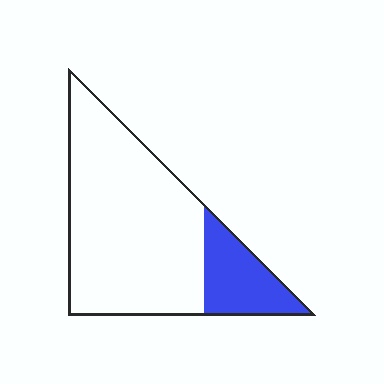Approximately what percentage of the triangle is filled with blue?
Approximately 20%.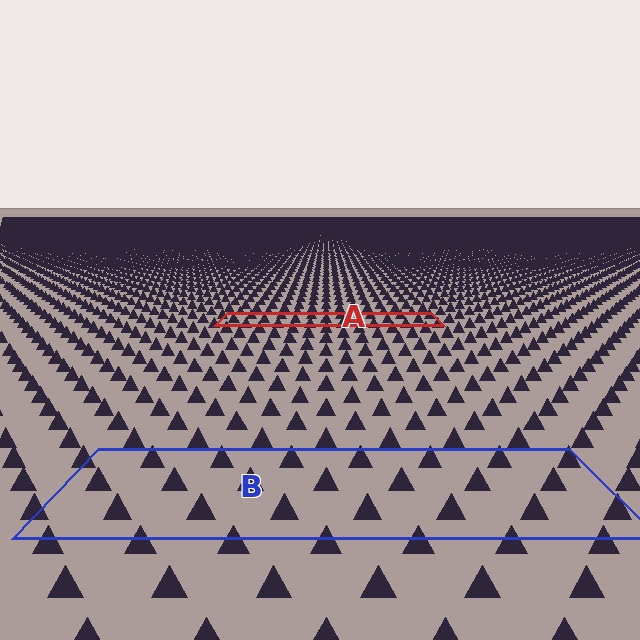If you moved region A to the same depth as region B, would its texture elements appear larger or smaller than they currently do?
They would appear larger. At a closer depth, the same texture elements are projected at a bigger on-screen size.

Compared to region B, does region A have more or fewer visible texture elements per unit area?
Region A has more texture elements per unit area — they are packed more densely because it is farther away.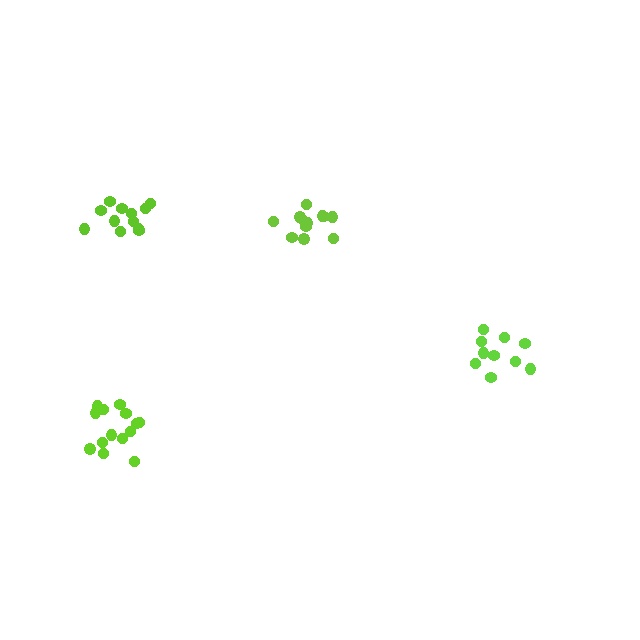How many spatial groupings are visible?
There are 4 spatial groupings.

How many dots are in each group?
Group 1: 14 dots, Group 2: 12 dots, Group 3: 10 dots, Group 4: 12 dots (48 total).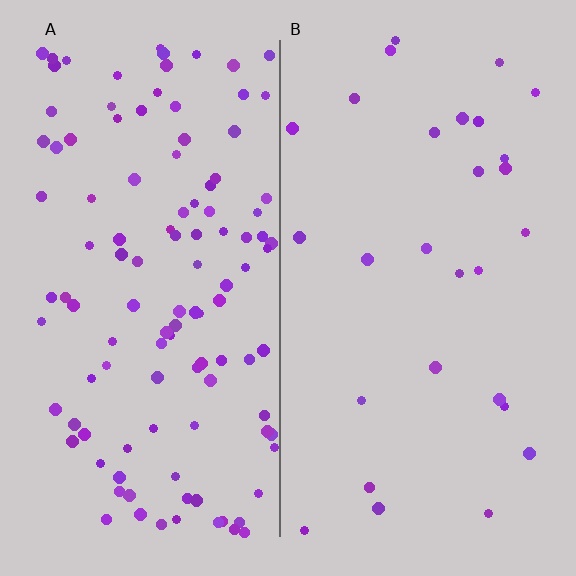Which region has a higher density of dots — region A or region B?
A (the left).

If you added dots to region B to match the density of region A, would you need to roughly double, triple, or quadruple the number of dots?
Approximately quadruple.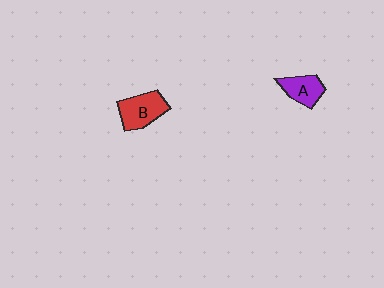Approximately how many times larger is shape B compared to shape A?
Approximately 1.4 times.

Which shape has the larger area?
Shape B (red).